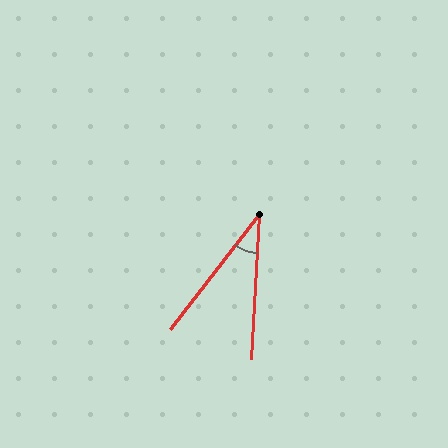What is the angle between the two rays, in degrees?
Approximately 35 degrees.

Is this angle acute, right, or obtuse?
It is acute.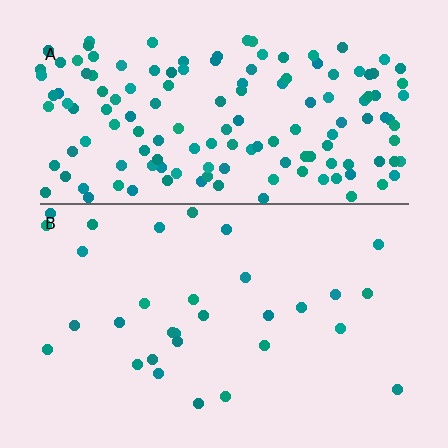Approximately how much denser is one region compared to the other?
Approximately 4.9× — region A over region B.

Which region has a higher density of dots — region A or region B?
A (the top).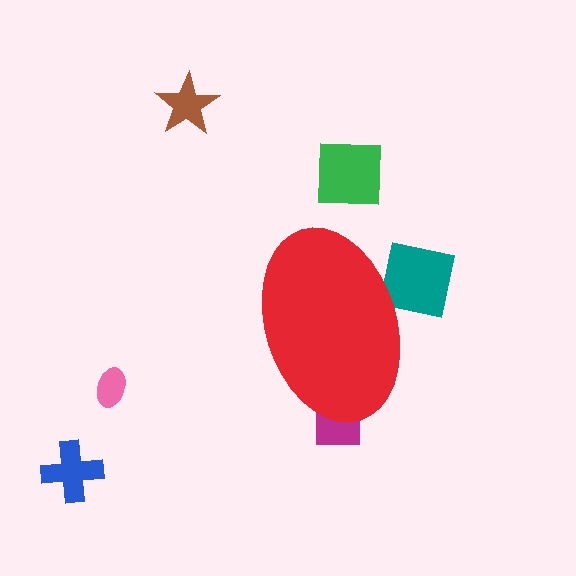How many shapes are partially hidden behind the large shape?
2 shapes are partially hidden.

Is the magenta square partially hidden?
Yes, the magenta square is partially hidden behind the red ellipse.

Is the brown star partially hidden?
No, the brown star is fully visible.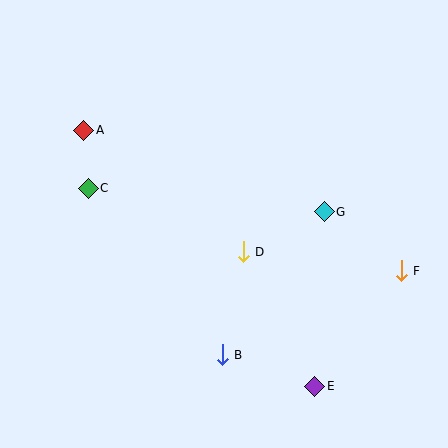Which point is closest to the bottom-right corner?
Point E is closest to the bottom-right corner.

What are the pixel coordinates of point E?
Point E is at (315, 386).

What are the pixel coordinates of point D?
Point D is at (243, 252).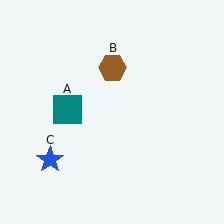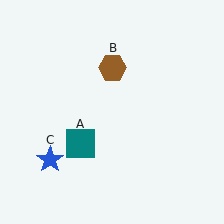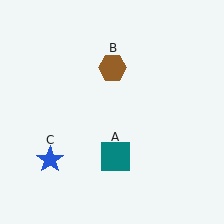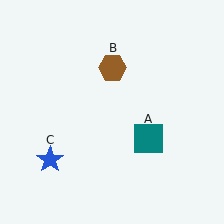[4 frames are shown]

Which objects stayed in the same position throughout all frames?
Brown hexagon (object B) and blue star (object C) remained stationary.